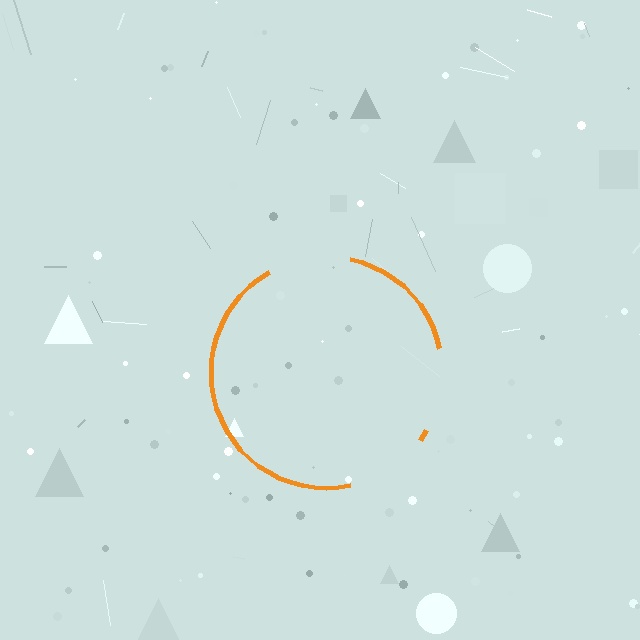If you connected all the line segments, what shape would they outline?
They would outline a circle.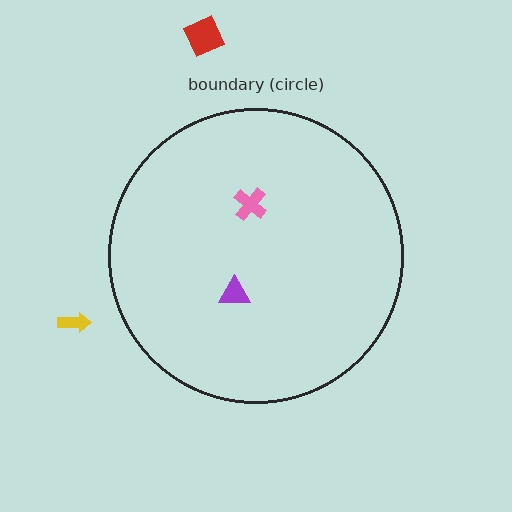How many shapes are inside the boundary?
2 inside, 2 outside.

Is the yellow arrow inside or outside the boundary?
Outside.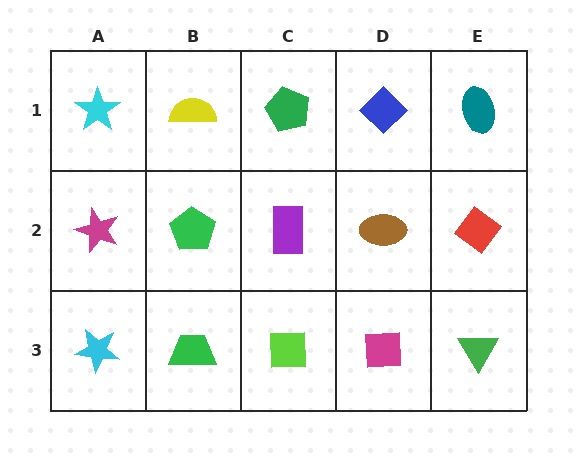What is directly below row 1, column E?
A red diamond.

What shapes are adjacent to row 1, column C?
A purple rectangle (row 2, column C), a yellow semicircle (row 1, column B), a blue diamond (row 1, column D).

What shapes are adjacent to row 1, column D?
A brown ellipse (row 2, column D), a green pentagon (row 1, column C), a teal ellipse (row 1, column E).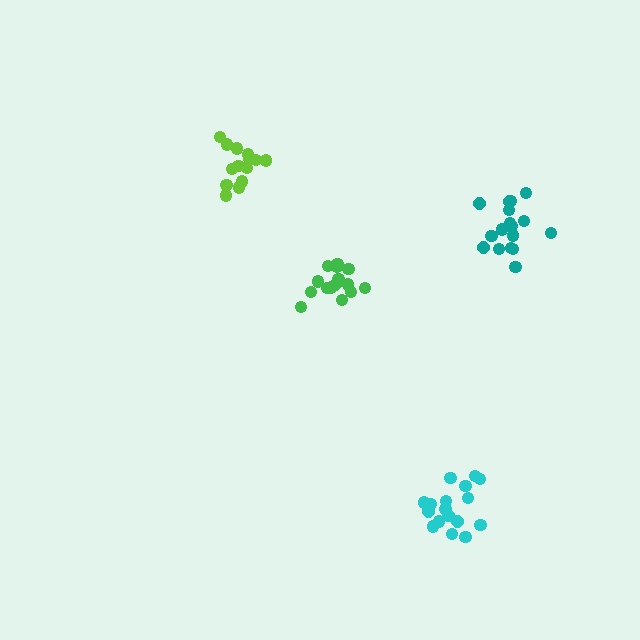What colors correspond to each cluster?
The clusters are colored: cyan, green, lime, teal.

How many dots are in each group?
Group 1: 17 dots, Group 2: 15 dots, Group 3: 14 dots, Group 4: 17 dots (63 total).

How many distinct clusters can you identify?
There are 4 distinct clusters.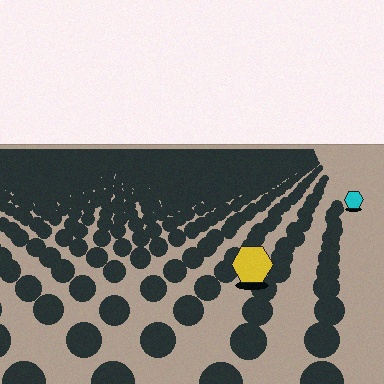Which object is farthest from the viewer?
The cyan hexagon is farthest from the viewer. It appears smaller and the ground texture around it is denser.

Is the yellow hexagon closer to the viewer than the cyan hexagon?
Yes. The yellow hexagon is closer — you can tell from the texture gradient: the ground texture is coarser near it.